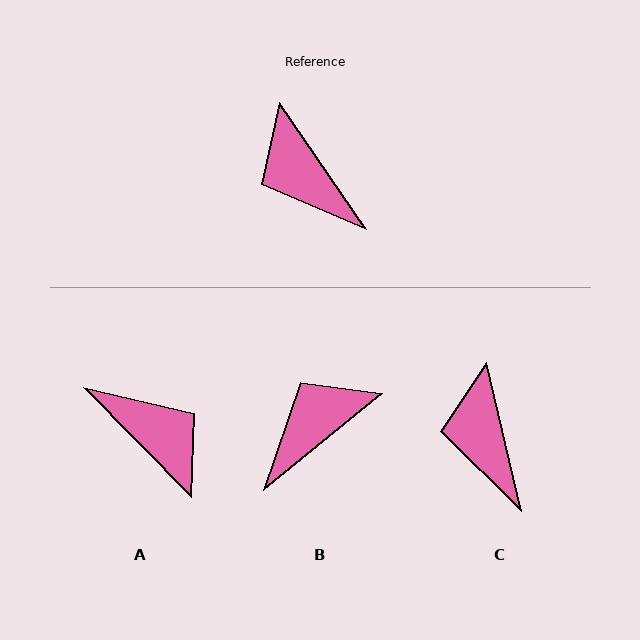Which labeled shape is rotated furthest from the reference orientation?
A, about 170 degrees away.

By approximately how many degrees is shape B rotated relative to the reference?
Approximately 85 degrees clockwise.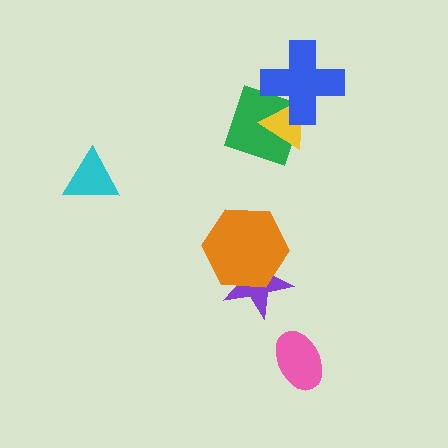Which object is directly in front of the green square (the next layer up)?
The yellow triangle is directly in front of the green square.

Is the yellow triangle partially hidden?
Yes, it is partially covered by another shape.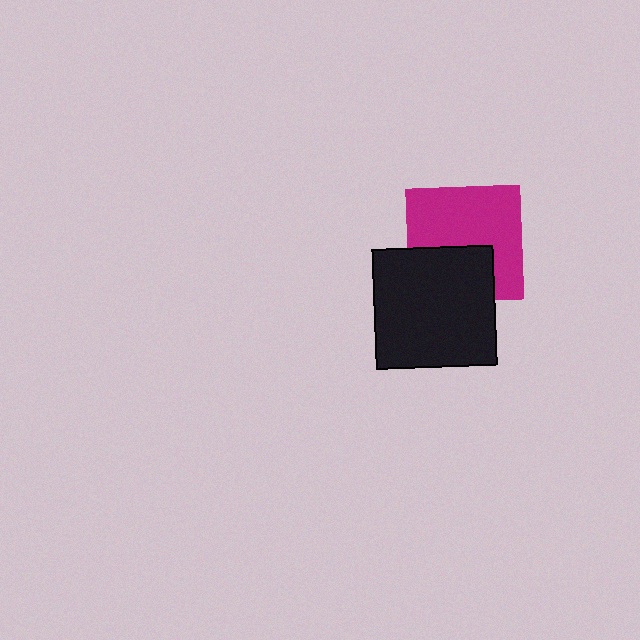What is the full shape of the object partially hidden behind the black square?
The partially hidden object is a magenta square.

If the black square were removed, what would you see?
You would see the complete magenta square.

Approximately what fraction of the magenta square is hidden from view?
Roughly 36% of the magenta square is hidden behind the black square.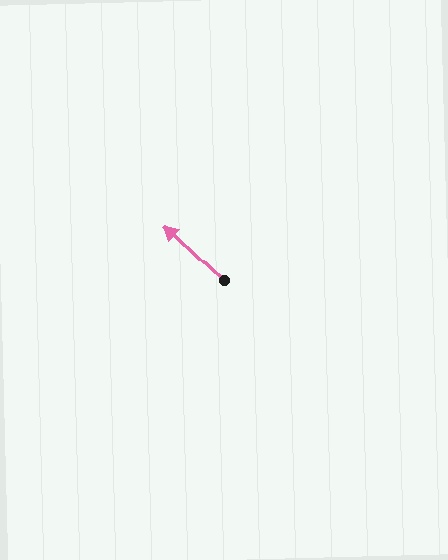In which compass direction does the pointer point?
Northwest.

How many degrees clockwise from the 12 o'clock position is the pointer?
Approximately 313 degrees.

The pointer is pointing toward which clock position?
Roughly 10 o'clock.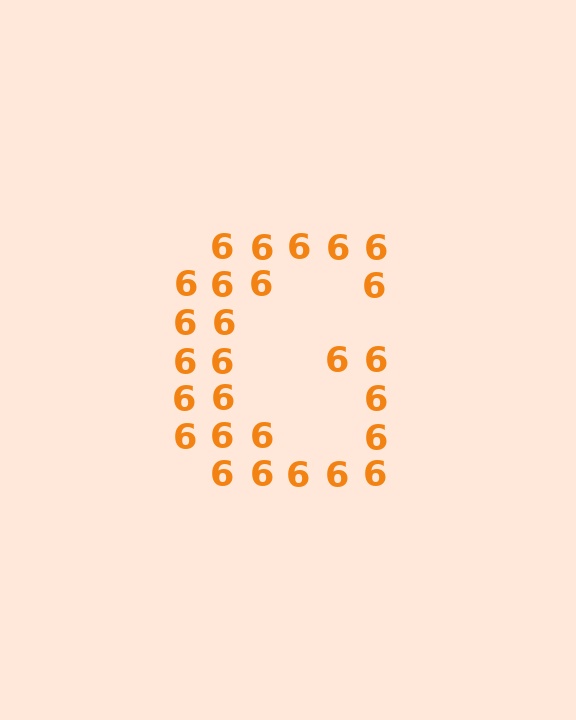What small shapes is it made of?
It is made of small digit 6's.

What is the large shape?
The large shape is the letter G.